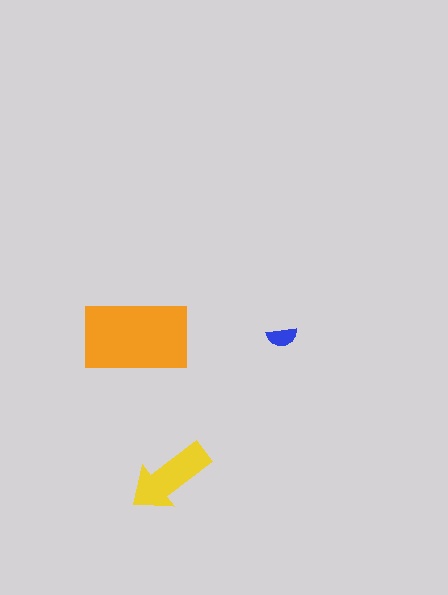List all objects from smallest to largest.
The blue semicircle, the yellow arrow, the orange rectangle.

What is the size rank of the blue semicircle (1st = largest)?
3rd.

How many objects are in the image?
There are 3 objects in the image.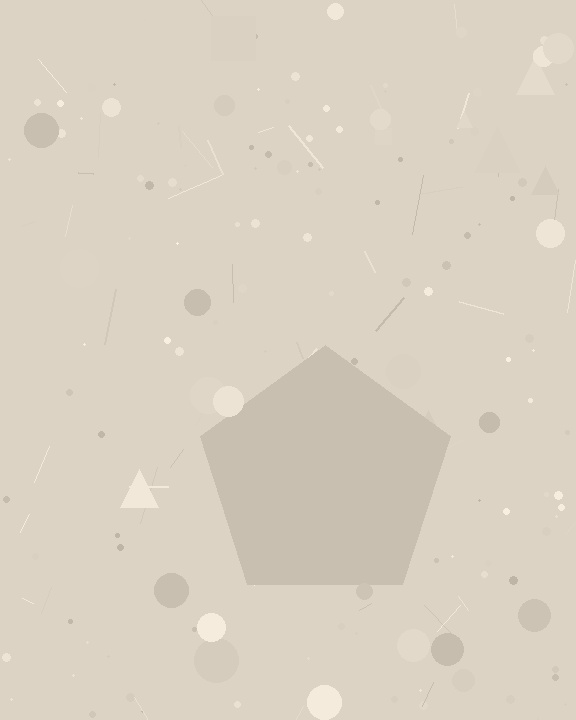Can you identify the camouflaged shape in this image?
The camouflaged shape is a pentagon.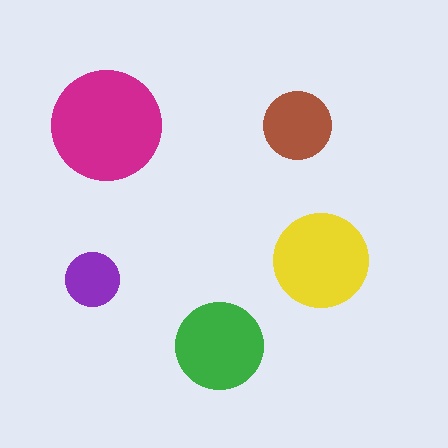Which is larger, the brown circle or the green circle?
The green one.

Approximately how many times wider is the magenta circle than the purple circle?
About 2 times wider.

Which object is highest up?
The magenta circle is topmost.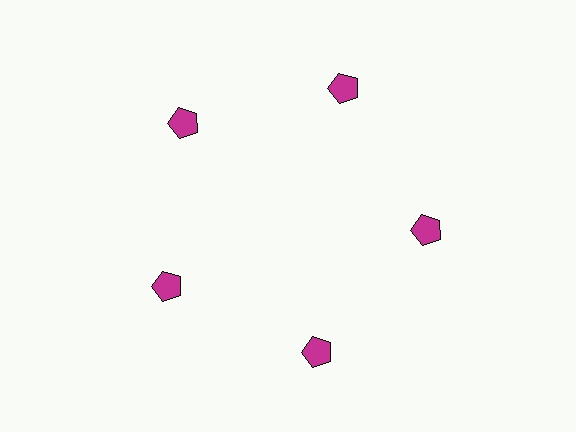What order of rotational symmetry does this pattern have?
This pattern has 5-fold rotational symmetry.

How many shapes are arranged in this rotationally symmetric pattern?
There are 5 shapes, arranged in 5 groups of 1.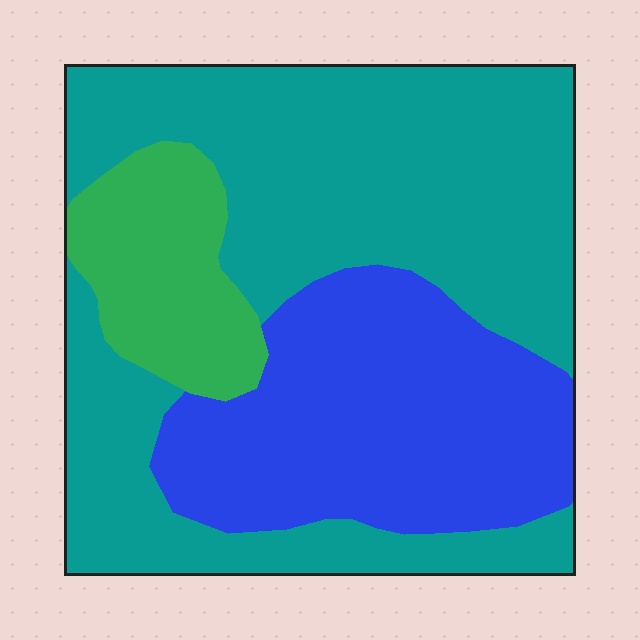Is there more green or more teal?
Teal.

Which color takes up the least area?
Green, at roughly 15%.